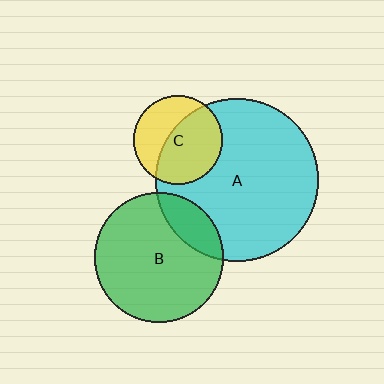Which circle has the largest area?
Circle A (cyan).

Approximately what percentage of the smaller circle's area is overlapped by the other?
Approximately 60%.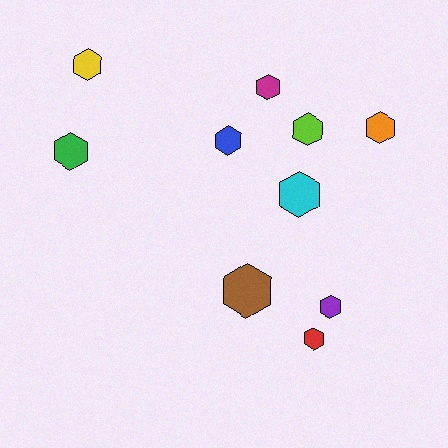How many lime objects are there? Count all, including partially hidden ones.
There is 1 lime object.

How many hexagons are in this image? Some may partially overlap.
There are 10 hexagons.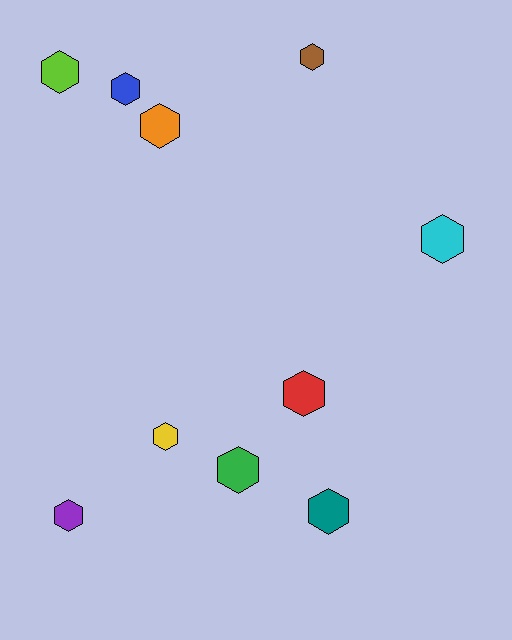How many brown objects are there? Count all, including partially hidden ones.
There is 1 brown object.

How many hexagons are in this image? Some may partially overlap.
There are 10 hexagons.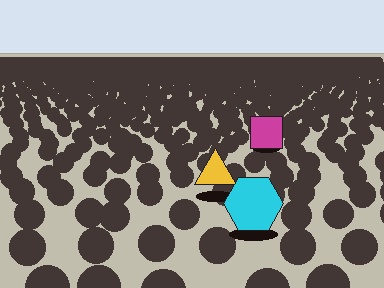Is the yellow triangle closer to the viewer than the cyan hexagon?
No. The cyan hexagon is closer — you can tell from the texture gradient: the ground texture is coarser near it.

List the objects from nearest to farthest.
From nearest to farthest: the cyan hexagon, the yellow triangle, the magenta square.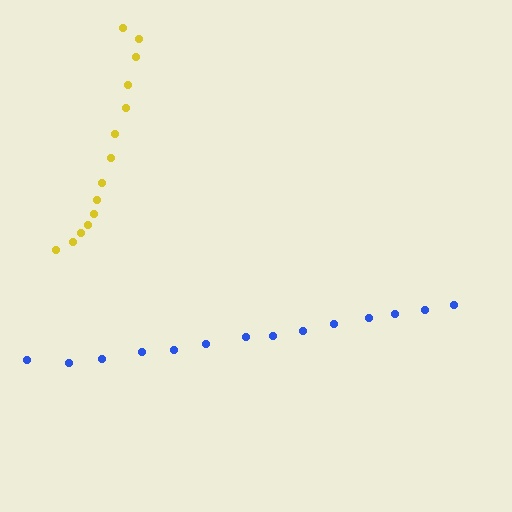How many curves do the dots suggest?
There are 2 distinct paths.